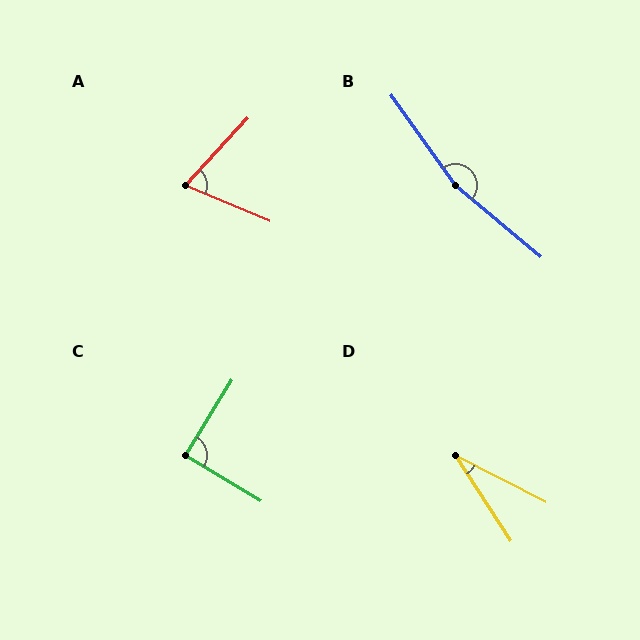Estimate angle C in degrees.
Approximately 89 degrees.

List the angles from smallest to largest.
D (30°), A (70°), C (89°), B (165°).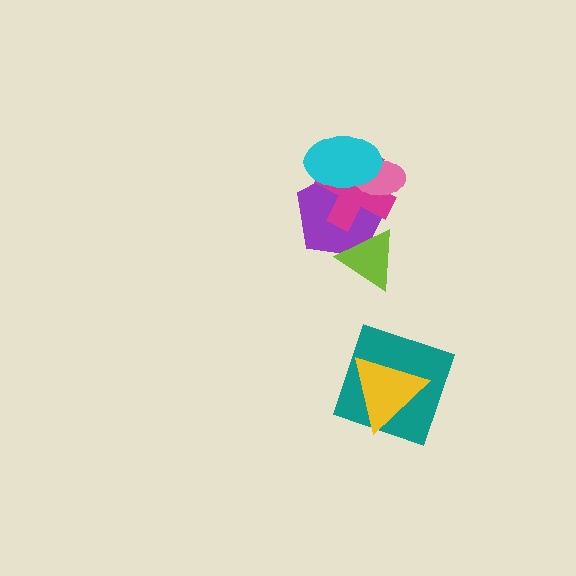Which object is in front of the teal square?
The yellow triangle is in front of the teal square.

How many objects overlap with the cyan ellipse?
3 objects overlap with the cyan ellipse.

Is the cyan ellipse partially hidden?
No, no other shape covers it.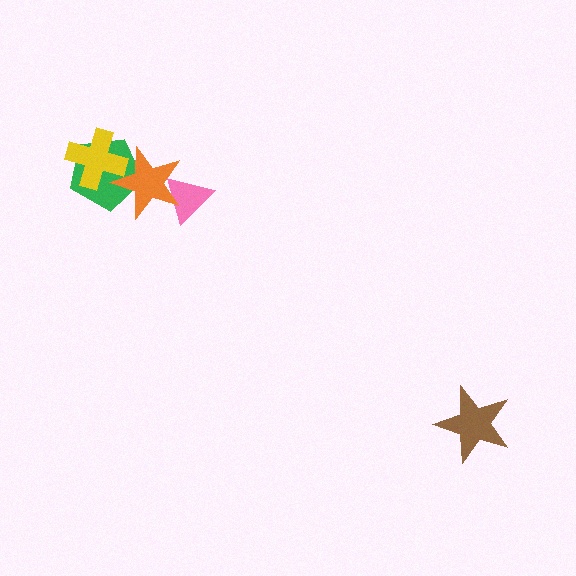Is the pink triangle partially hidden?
Yes, it is partially covered by another shape.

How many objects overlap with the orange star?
3 objects overlap with the orange star.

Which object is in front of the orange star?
The yellow cross is in front of the orange star.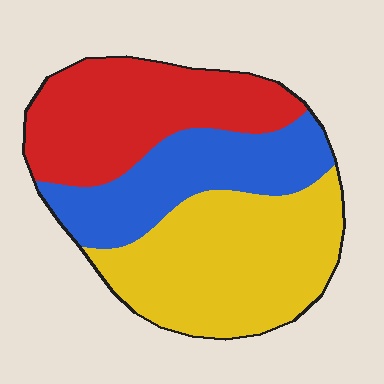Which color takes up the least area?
Blue, at roughly 25%.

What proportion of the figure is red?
Red covers around 35% of the figure.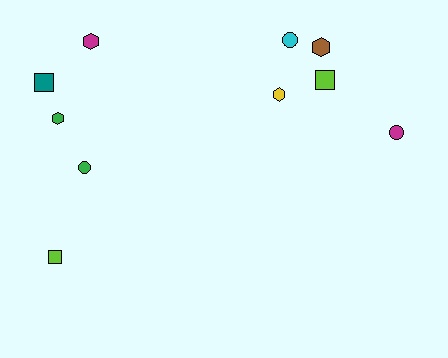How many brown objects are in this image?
There is 1 brown object.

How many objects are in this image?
There are 10 objects.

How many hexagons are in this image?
There are 4 hexagons.